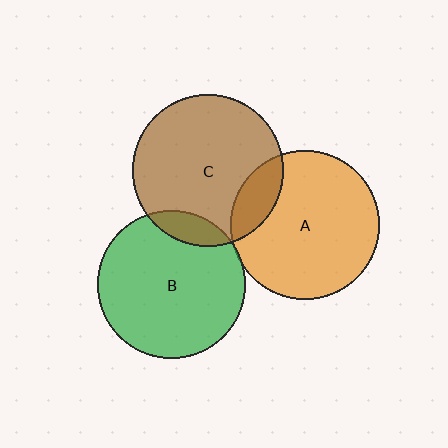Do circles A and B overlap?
Yes.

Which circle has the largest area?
Circle C (brown).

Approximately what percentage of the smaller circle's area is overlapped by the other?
Approximately 5%.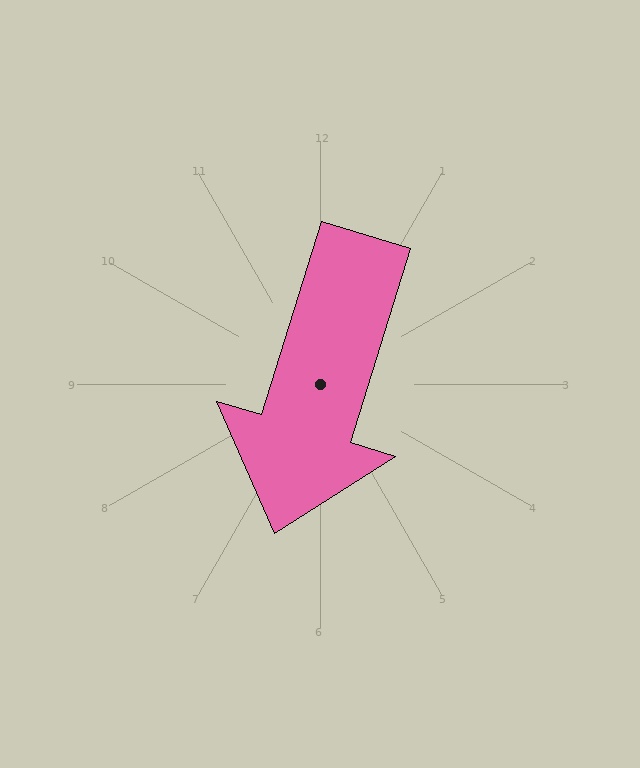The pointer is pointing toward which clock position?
Roughly 7 o'clock.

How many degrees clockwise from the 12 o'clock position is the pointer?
Approximately 197 degrees.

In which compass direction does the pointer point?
South.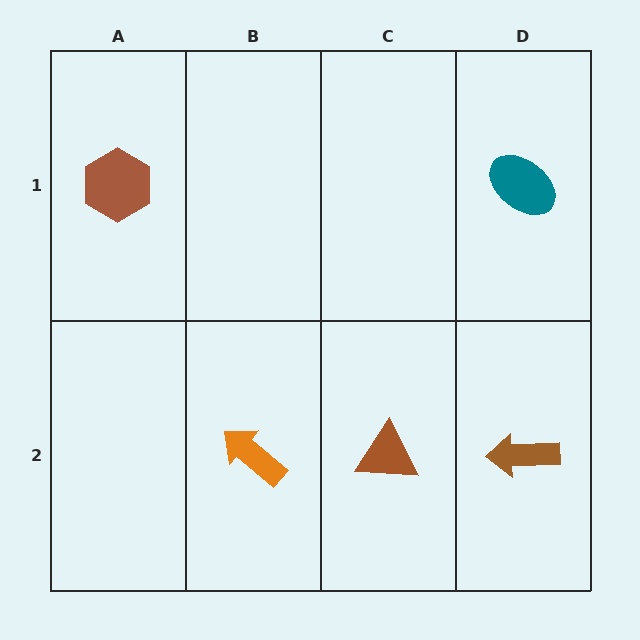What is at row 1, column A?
A brown hexagon.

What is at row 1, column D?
A teal ellipse.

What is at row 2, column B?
An orange arrow.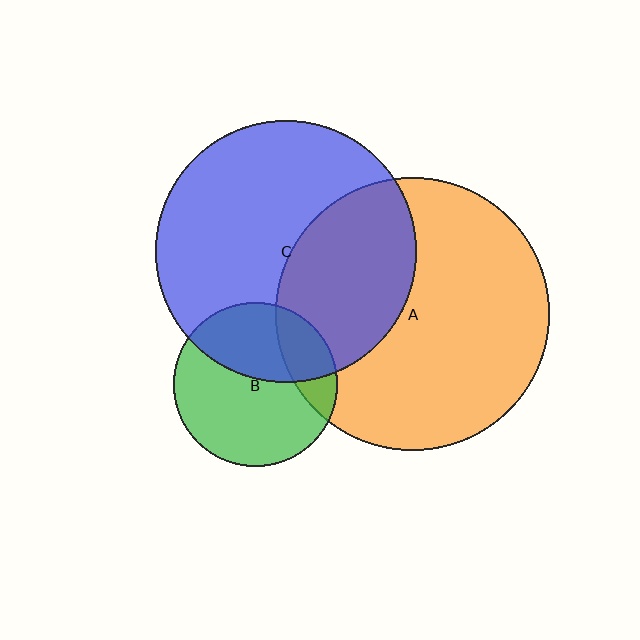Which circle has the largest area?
Circle A (orange).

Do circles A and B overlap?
Yes.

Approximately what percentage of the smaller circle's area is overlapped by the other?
Approximately 20%.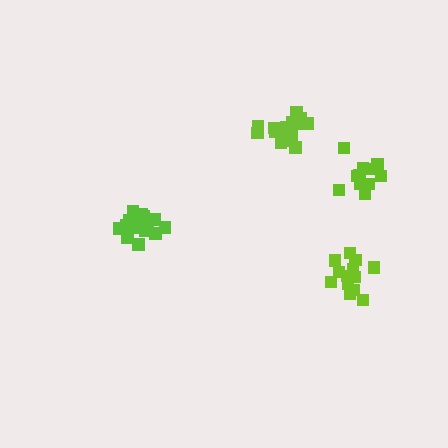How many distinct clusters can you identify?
There are 4 distinct clusters.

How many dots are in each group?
Group 1: 17 dots, Group 2: 11 dots, Group 3: 13 dots, Group 4: 17 dots (58 total).